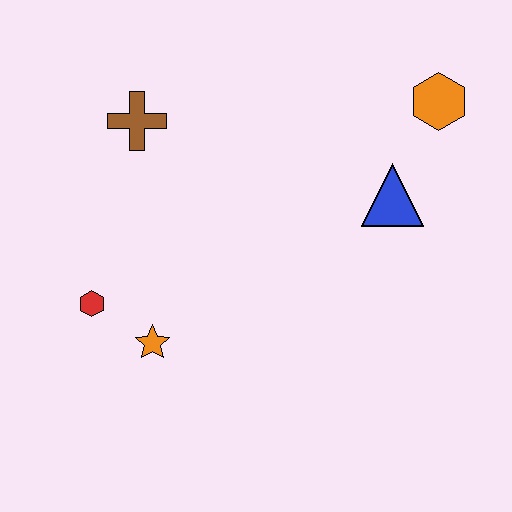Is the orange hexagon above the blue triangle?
Yes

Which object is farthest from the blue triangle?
The red hexagon is farthest from the blue triangle.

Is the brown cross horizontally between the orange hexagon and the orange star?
No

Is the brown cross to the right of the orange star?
No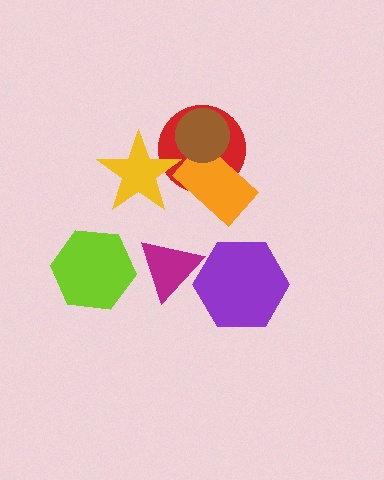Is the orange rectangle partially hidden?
Yes, it is partially covered by another shape.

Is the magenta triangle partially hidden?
Yes, it is partially covered by another shape.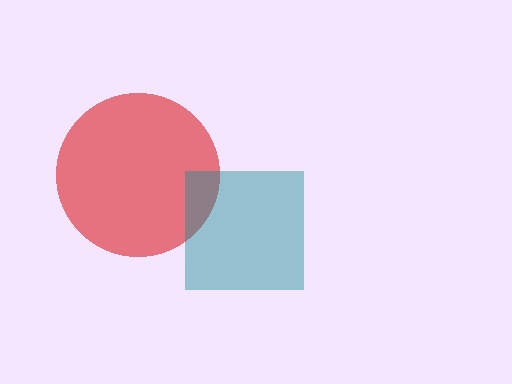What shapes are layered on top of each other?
The layered shapes are: a red circle, a teal square.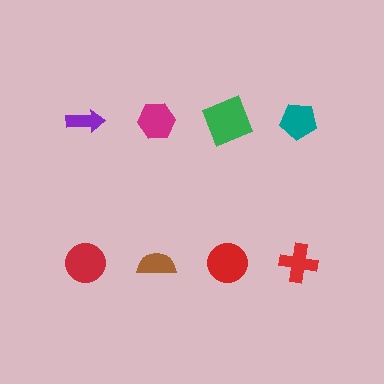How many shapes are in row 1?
4 shapes.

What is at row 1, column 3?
A green square.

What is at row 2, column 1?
A red circle.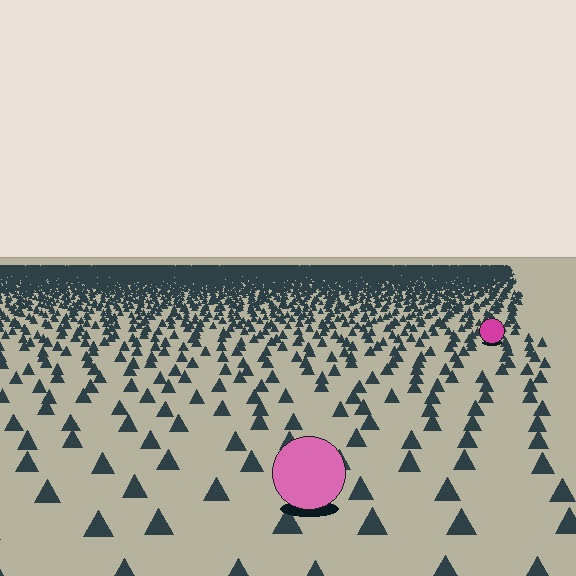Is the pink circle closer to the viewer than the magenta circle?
Yes. The pink circle is closer — you can tell from the texture gradient: the ground texture is coarser near it.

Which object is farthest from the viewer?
The magenta circle is farthest from the viewer. It appears smaller and the ground texture around it is denser.